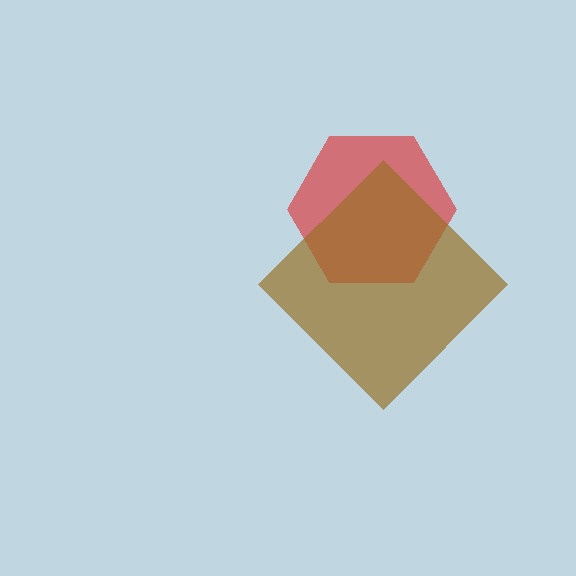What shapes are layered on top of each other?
The layered shapes are: a red hexagon, a brown diamond.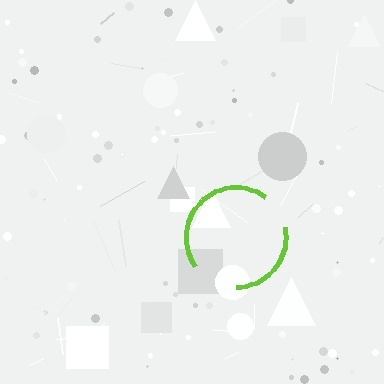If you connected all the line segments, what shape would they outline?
They would outline a circle.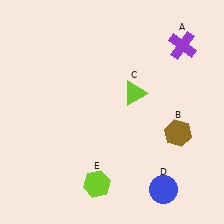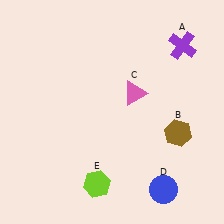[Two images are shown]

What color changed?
The triangle (C) changed from lime in Image 1 to pink in Image 2.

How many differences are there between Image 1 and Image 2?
There is 1 difference between the two images.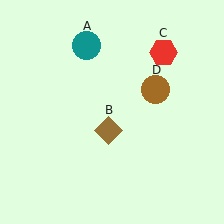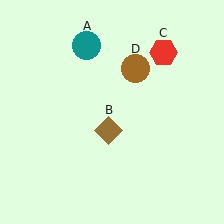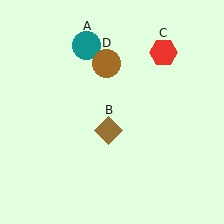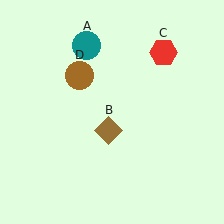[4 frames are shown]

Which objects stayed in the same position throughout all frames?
Teal circle (object A) and brown diamond (object B) and red hexagon (object C) remained stationary.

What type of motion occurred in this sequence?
The brown circle (object D) rotated counterclockwise around the center of the scene.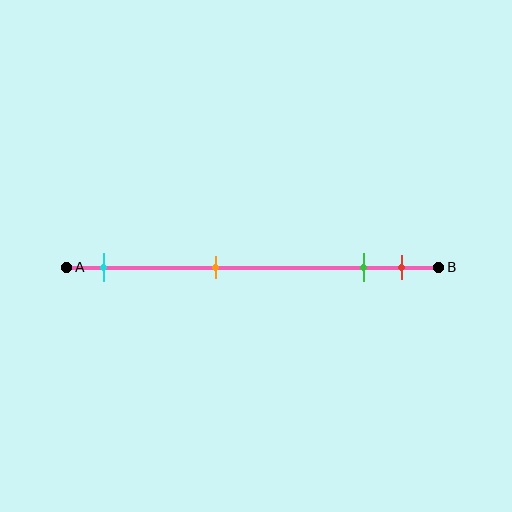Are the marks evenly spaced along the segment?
No, the marks are not evenly spaced.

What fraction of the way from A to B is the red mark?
The red mark is approximately 90% (0.9) of the way from A to B.